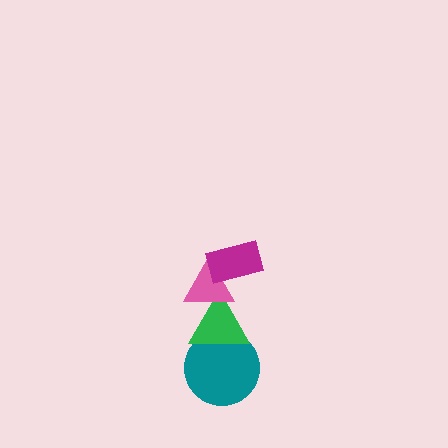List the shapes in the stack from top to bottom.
From top to bottom: the magenta rectangle, the pink triangle, the green triangle, the teal circle.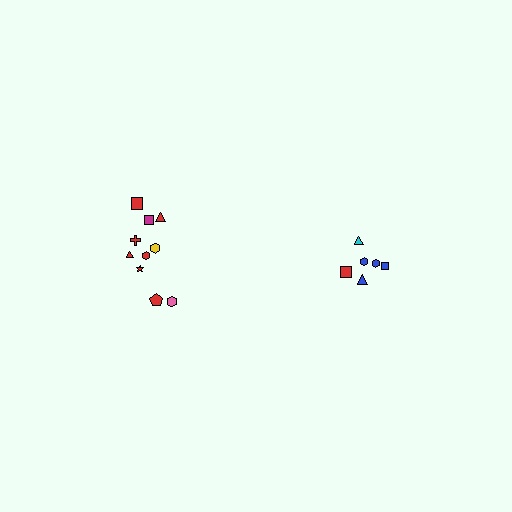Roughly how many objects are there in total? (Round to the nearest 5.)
Roughly 15 objects in total.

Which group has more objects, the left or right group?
The left group.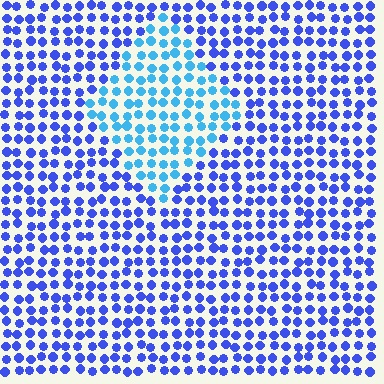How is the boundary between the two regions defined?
The boundary is defined purely by a slight shift in hue (about 35 degrees). Spacing, size, and orientation are identical on both sides.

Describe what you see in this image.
The image is filled with small blue elements in a uniform arrangement. A diamond-shaped region is visible where the elements are tinted to a slightly different hue, forming a subtle color boundary.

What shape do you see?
I see a diamond.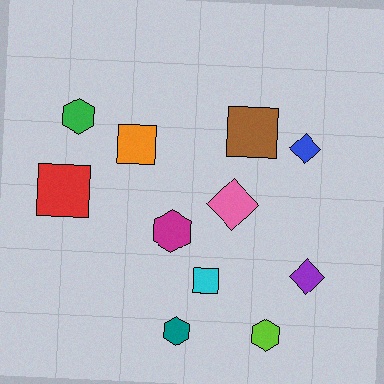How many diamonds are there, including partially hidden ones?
There are 3 diamonds.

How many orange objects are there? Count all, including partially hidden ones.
There is 1 orange object.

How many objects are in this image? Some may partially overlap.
There are 11 objects.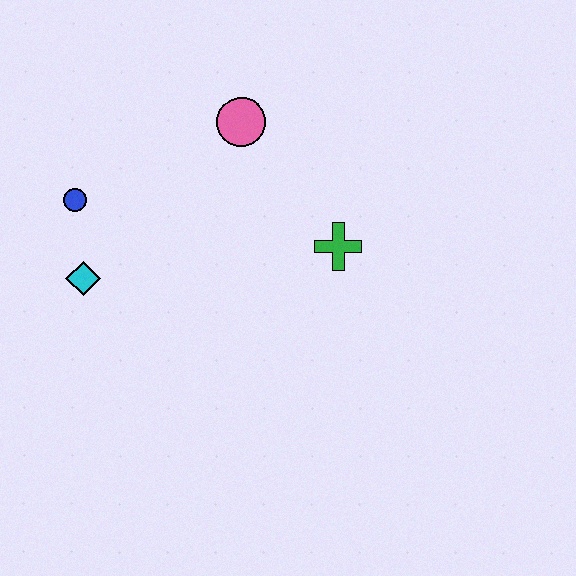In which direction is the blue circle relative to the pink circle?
The blue circle is to the left of the pink circle.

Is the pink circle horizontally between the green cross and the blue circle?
Yes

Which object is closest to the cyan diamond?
The blue circle is closest to the cyan diamond.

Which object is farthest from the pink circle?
The cyan diamond is farthest from the pink circle.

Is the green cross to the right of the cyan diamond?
Yes